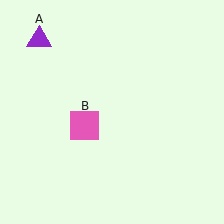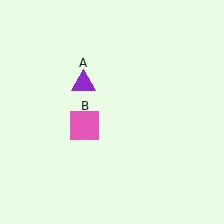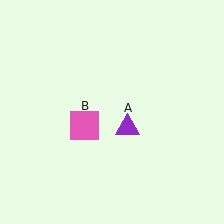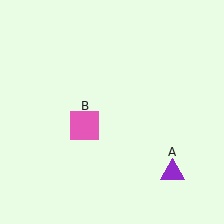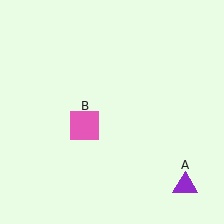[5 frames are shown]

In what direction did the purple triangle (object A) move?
The purple triangle (object A) moved down and to the right.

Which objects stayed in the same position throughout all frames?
Pink square (object B) remained stationary.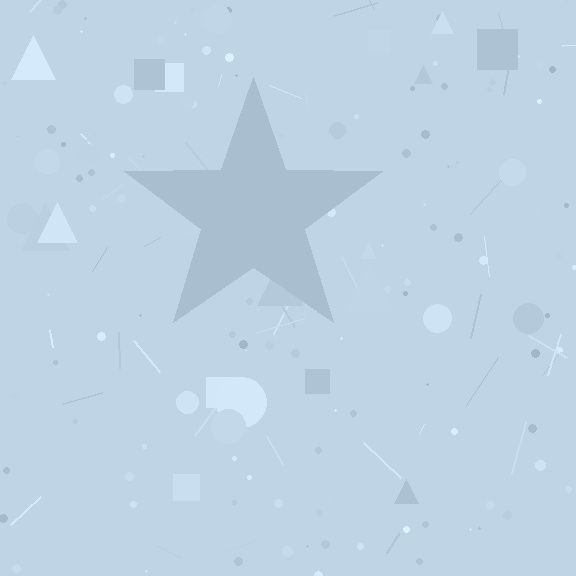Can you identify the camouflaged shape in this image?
The camouflaged shape is a star.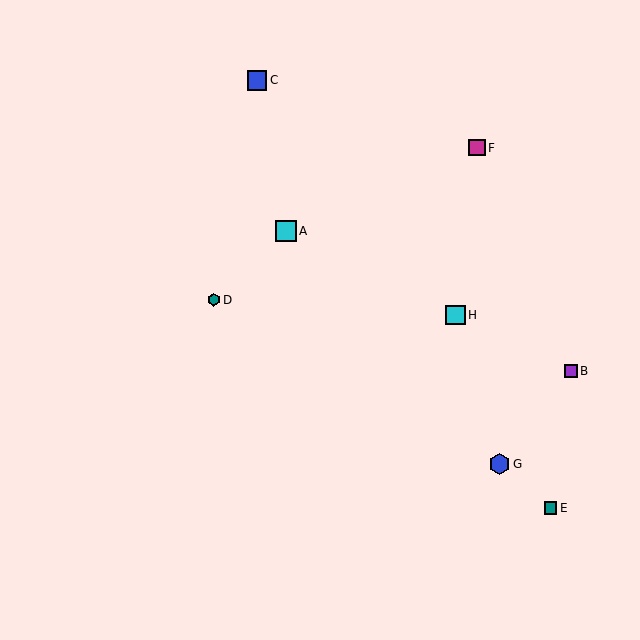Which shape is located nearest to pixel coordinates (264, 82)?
The blue square (labeled C) at (257, 80) is nearest to that location.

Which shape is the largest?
The cyan square (labeled A) is the largest.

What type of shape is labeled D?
Shape D is a teal hexagon.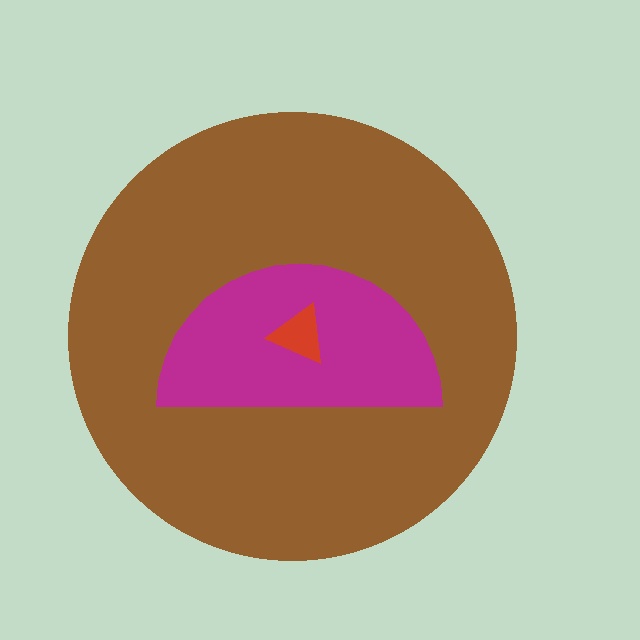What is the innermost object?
The red triangle.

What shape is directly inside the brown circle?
The magenta semicircle.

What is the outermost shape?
The brown circle.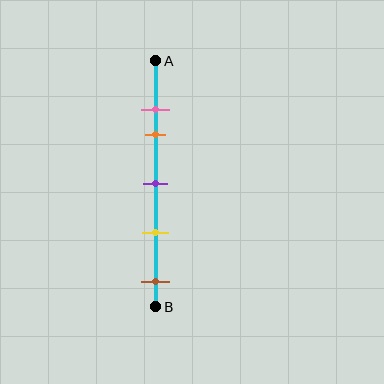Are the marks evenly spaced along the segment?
No, the marks are not evenly spaced.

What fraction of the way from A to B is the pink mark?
The pink mark is approximately 20% (0.2) of the way from A to B.